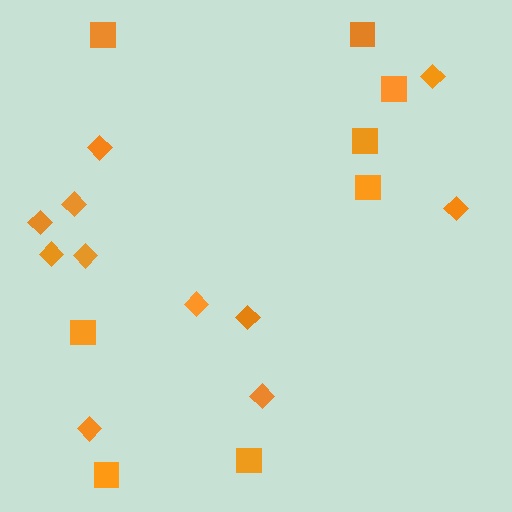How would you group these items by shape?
There are 2 groups: one group of diamonds (11) and one group of squares (8).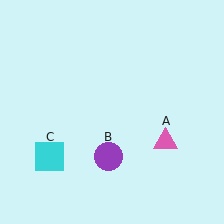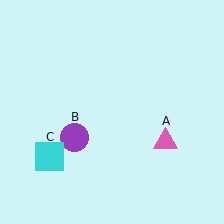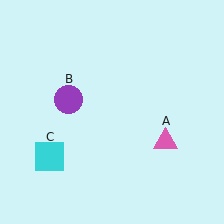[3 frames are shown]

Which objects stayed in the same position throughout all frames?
Pink triangle (object A) and cyan square (object C) remained stationary.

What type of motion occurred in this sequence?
The purple circle (object B) rotated clockwise around the center of the scene.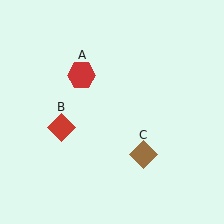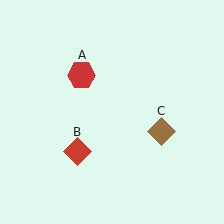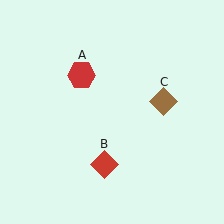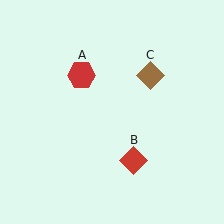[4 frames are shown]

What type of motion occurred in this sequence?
The red diamond (object B), brown diamond (object C) rotated counterclockwise around the center of the scene.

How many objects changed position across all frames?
2 objects changed position: red diamond (object B), brown diamond (object C).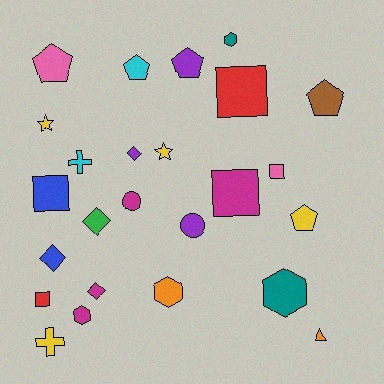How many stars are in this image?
There are 2 stars.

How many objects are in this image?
There are 25 objects.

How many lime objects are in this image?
There are no lime objects.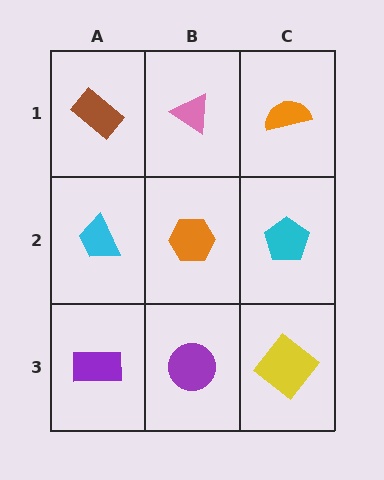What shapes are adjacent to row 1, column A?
A cyan trapezoid (row 2, column A), a pink triangle (row 1, column B).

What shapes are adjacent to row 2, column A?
A brown rectangle (row 1, column A), a purple rectangle (row 3, column A), an orange hexagon (row 2, column B).